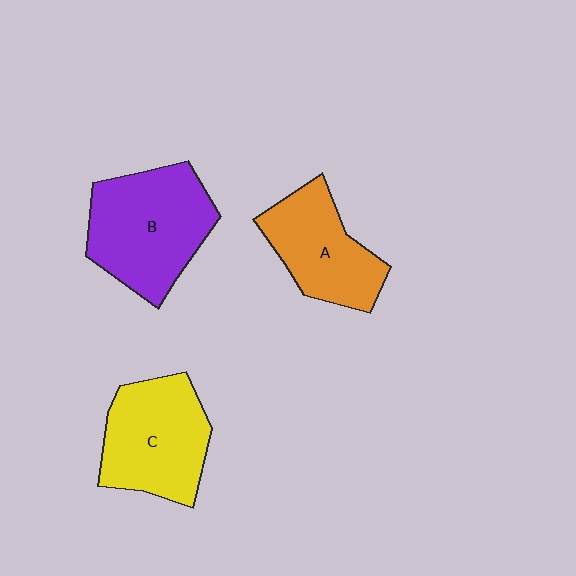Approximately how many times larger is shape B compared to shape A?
Approximately 1.3 times.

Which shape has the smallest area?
Shape A (orange).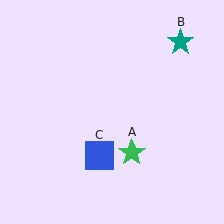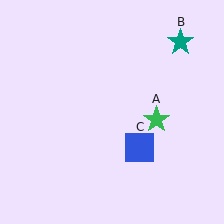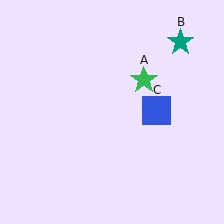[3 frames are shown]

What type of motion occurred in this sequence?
The green star (object A), blue square (object C) rotated counterclockwise around the center of the scene.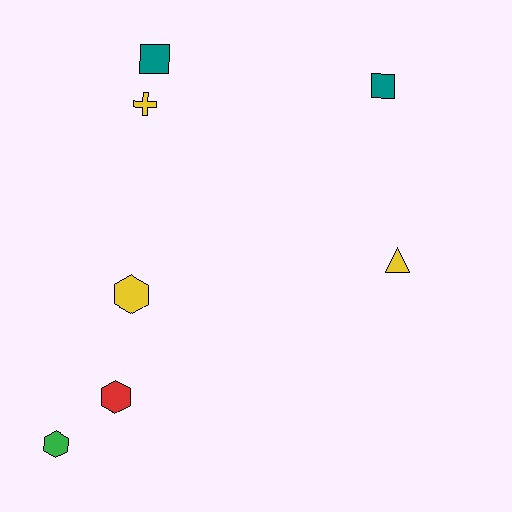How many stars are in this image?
There are no stars.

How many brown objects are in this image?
There are no brown objects.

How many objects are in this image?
There are 7 objects.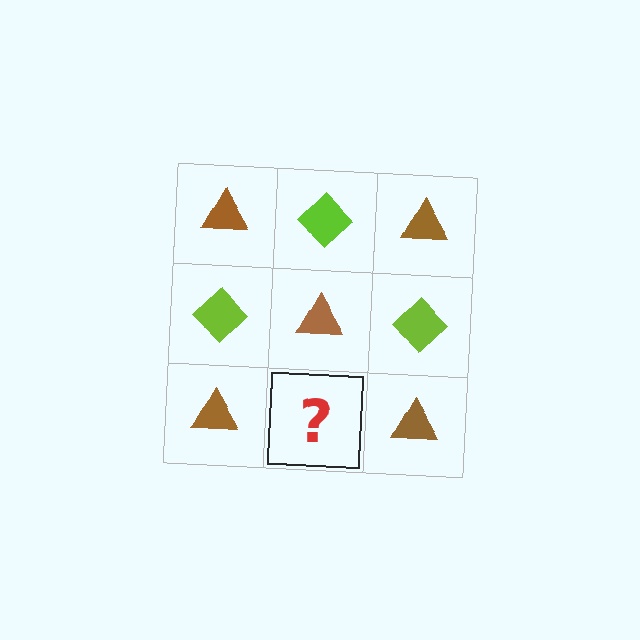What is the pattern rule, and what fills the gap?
The rule is that it alternates brown triangle and lime diamond in a checkerboard pattern. The gap should be filled with a lime diamond.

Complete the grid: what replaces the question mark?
The question mark should be replaced with a lime diamond.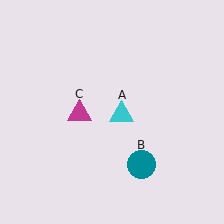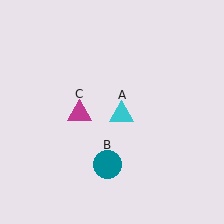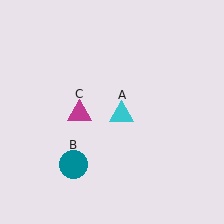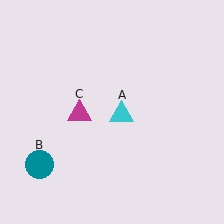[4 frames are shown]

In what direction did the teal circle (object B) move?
The teal circle (object B) moved left.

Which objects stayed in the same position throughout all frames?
Cyan triangle (object A) and magenta triangle (object C) remained stationary.